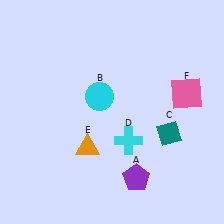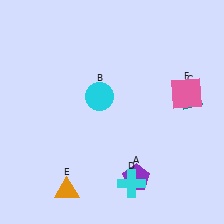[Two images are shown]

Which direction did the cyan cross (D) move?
The cyan cross (D) moved down.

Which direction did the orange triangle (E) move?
The orange triangle (E) moved down.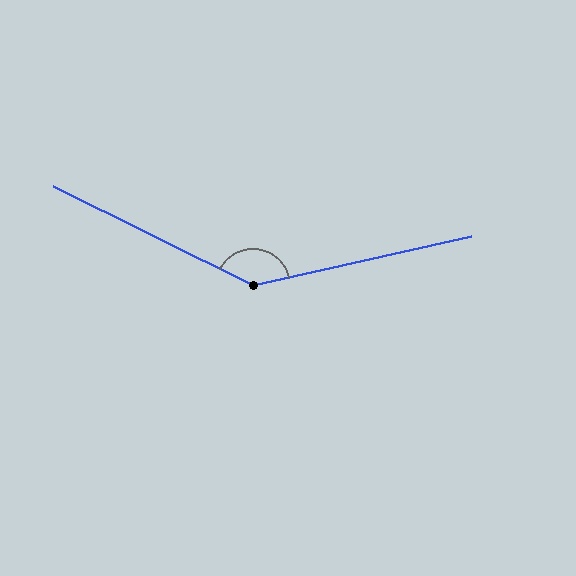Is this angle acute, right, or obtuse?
It is obtuse.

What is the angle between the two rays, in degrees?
Approximately 141 degrees.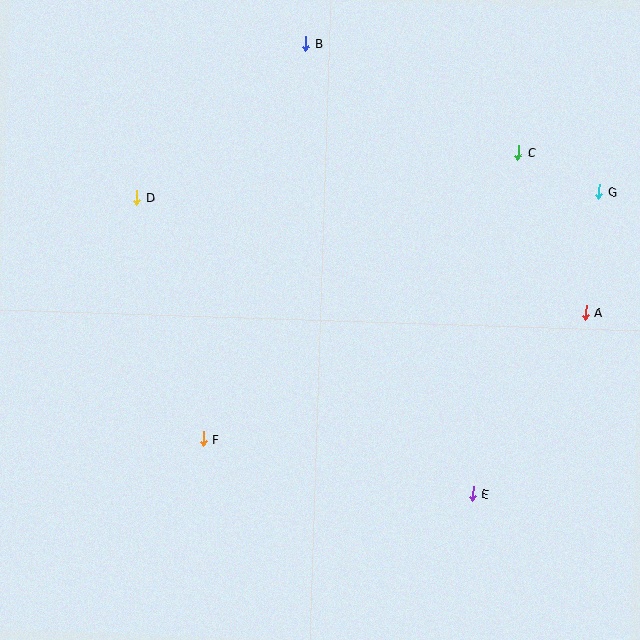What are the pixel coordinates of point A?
Point A is at (585, 313).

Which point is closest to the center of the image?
Point F at (203, 439) is closest to the center.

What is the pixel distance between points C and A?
The distance between C and A is 174 pixels.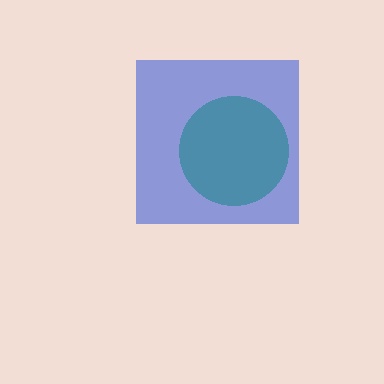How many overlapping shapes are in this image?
There are 2 overlapping shapes in the image.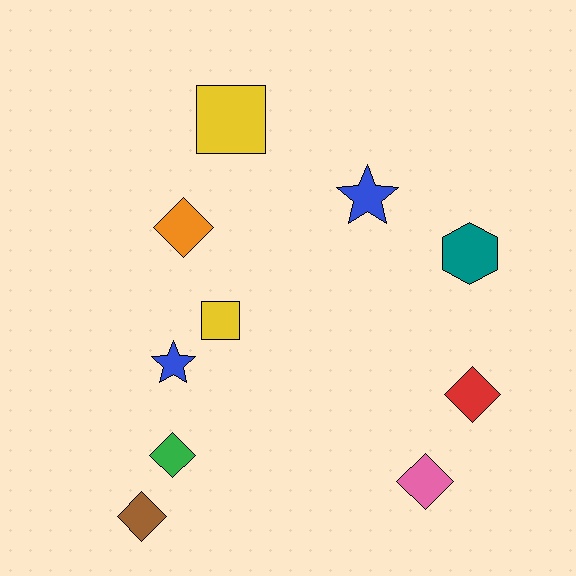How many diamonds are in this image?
There are 5 diamonds.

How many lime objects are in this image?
There are no lime objects.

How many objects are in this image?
There are 10 objects.